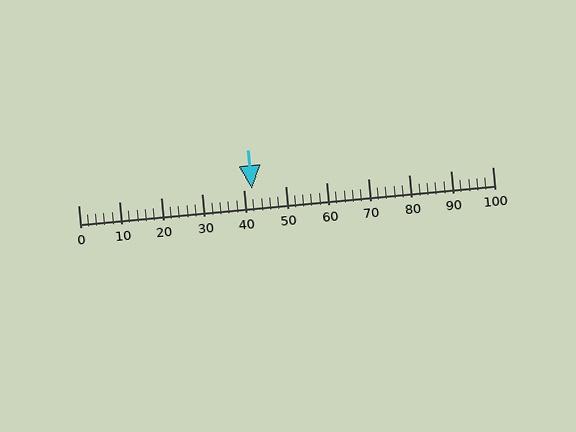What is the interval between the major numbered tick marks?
The major tick marks are spaced 10 units apart.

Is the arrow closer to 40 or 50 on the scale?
The arrow is closer to 40.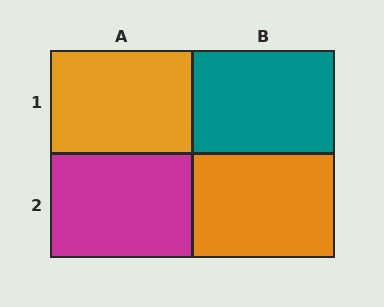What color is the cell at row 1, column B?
Teal.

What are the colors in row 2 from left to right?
Magenta, orange.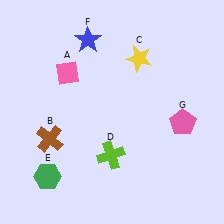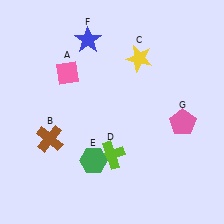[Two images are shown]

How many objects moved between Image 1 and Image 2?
1 object moved between the two images.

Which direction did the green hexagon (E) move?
The green hexagon (E) moved right.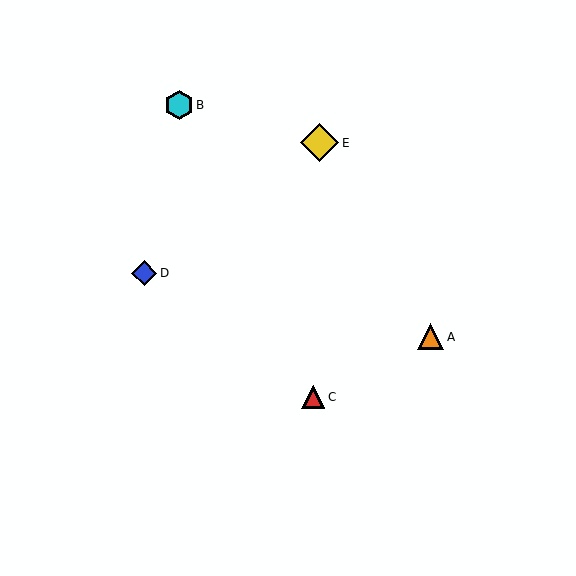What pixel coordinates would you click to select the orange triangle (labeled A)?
Click at (431, 337) to select the orange triangle A.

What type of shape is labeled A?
Shape A is an orange triangle.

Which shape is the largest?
The yellow diamond (labeled E) is the largest.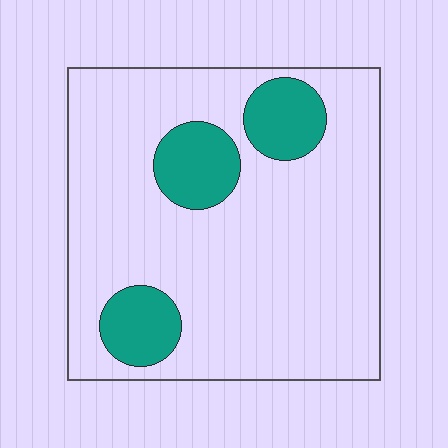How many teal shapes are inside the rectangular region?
3.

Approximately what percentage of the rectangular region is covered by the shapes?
Approximately 15%.